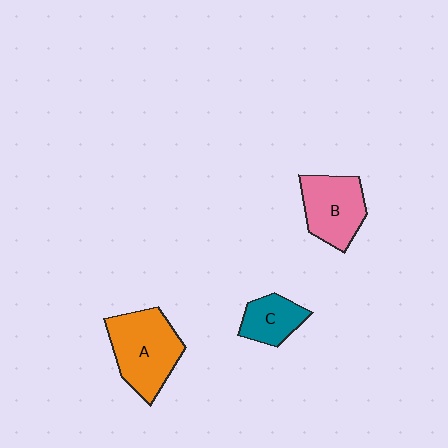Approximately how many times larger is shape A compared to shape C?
Approximately 1.9 times.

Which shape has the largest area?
Shape A (orange).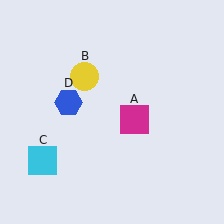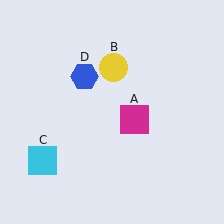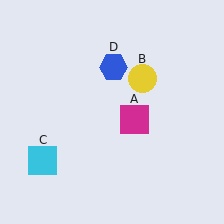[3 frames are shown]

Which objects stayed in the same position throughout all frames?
Magenta square (object A) and cyan square (object C) remained stationary.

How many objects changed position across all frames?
2 objects changed position: yellow circle (object B), blue hexagon (object D).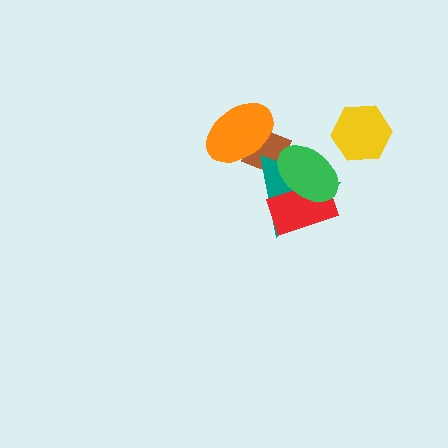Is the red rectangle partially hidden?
Yes, it is partially covered by another shape.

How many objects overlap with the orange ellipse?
1 object overlaps with the orange ellipse.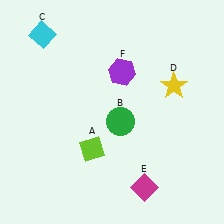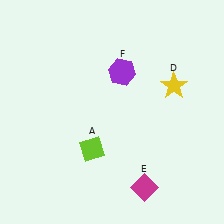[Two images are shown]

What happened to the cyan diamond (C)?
The cyan diamond (C) was removed in Image 2. It was in the top-left area of Image 1.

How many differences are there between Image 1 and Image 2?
There are 2 differences between the two images.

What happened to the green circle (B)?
The green circle (B) was removed in Image 2. It was in the bottom-right area of Image 1.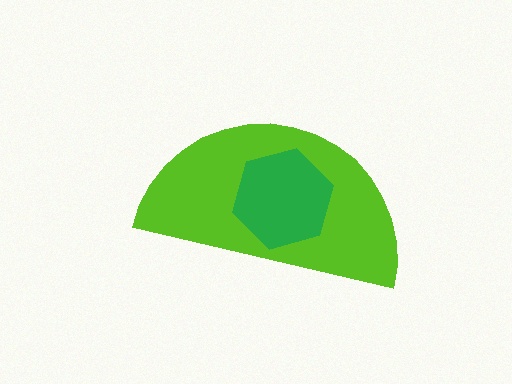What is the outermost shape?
The lime semicircle.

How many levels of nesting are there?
2.